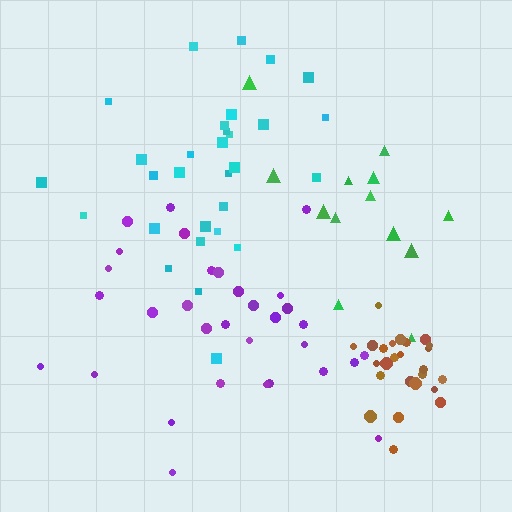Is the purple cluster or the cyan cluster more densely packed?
Purple.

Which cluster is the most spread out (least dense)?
Green.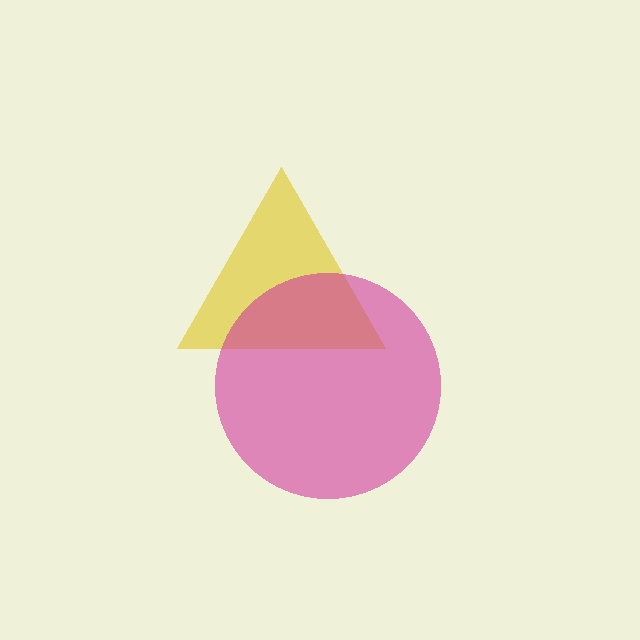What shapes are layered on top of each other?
The layered shapes are: a yellow triangle, a magenta circle.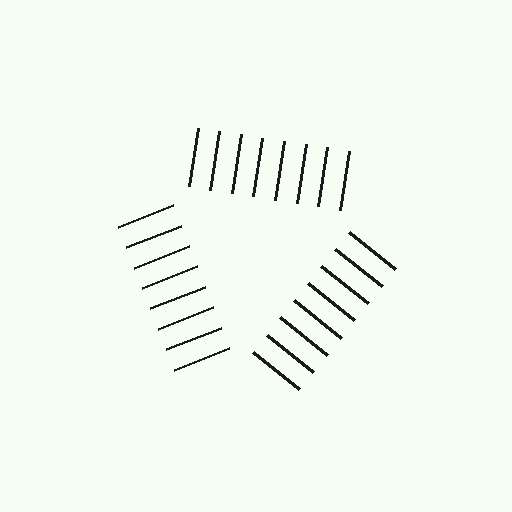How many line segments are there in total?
24 — 8 along each of the 3 edges.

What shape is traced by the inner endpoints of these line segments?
An illusory triangle — the line segments terminate on its edges but no continuous stroke is drawn.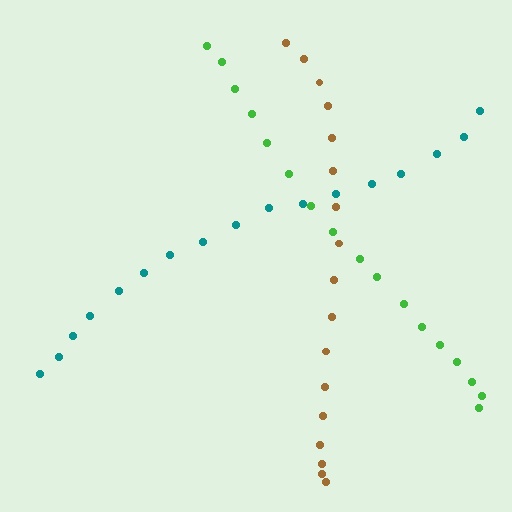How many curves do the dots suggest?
There are 3 distinct paths.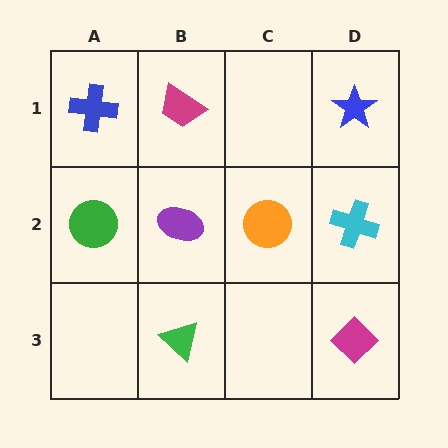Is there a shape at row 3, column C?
No, that cell is empty.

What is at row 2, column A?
A green circle.